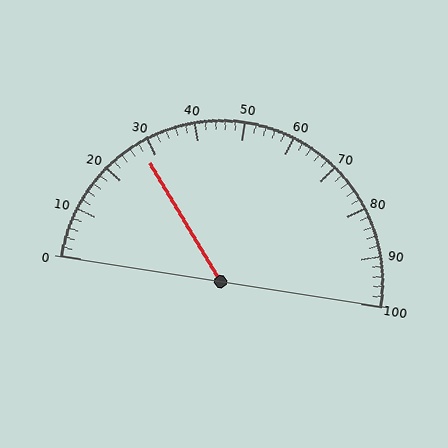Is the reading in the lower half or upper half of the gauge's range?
The reading is in the lower half of the range (0 to 100).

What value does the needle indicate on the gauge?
The needle indicates approximately 28.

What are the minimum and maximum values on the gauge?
The gauge ranges from 0 to 100.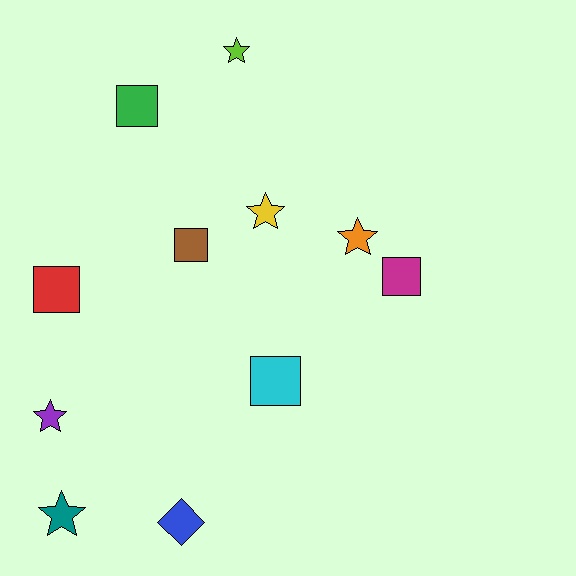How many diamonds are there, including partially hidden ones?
There is 1 diamond.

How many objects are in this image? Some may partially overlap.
There are 11 objects.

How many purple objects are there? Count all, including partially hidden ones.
There is 1 purple object.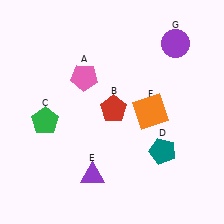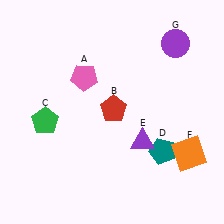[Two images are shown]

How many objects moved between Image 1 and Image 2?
2 objects moved between the two images.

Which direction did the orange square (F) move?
The orange square (F) moved down.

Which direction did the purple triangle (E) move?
The purple triangle (E) moved right.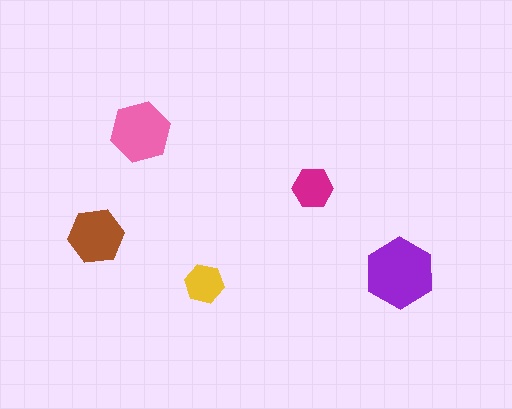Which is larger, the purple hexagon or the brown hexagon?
The purple one.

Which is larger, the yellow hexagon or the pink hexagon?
The pink one.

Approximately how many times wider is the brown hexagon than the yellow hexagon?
About 1.5 times wider.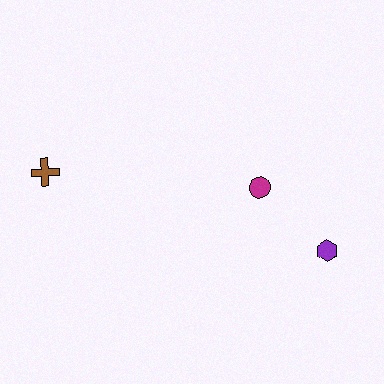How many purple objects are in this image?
There is 1 purple object.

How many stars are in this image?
There are no stars.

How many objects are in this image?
There are 3 objects.